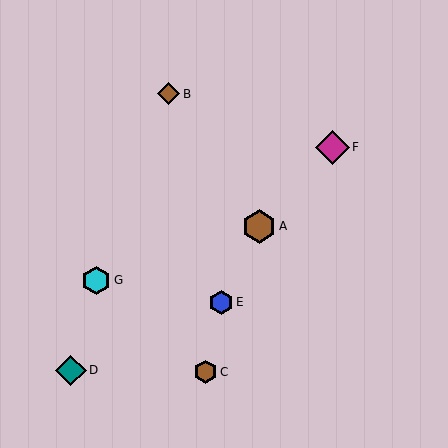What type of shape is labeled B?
Shape B is a brown diamond.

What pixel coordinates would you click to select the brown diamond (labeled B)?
Click at (168, 94) to select the brown diamond B.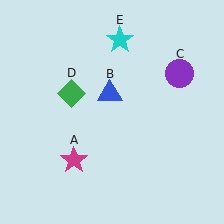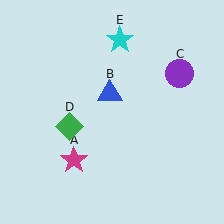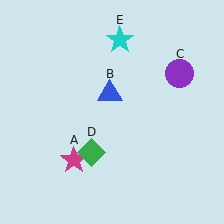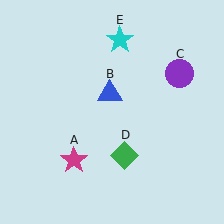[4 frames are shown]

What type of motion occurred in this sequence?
The green diamond (object D) rotated counterclockwise around the center of the scene.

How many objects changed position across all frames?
1 object changed position: green diamond (object D).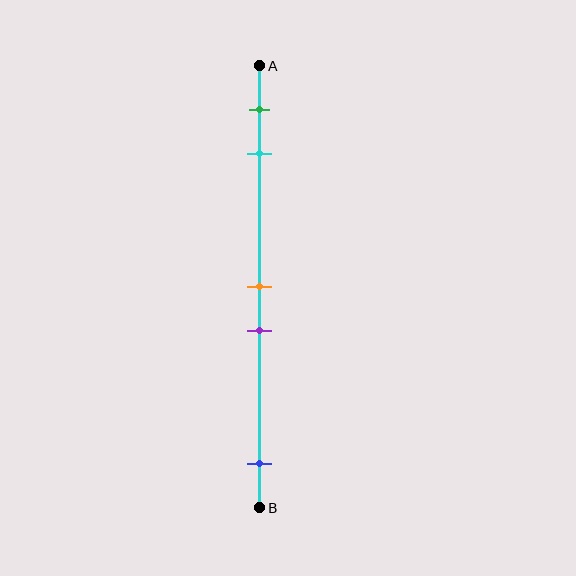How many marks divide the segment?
There are 5 marks dividing the segment.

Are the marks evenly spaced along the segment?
No, the marks are not evenly spaced.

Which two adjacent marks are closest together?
The orange and purple marks are the closest adjacent pair.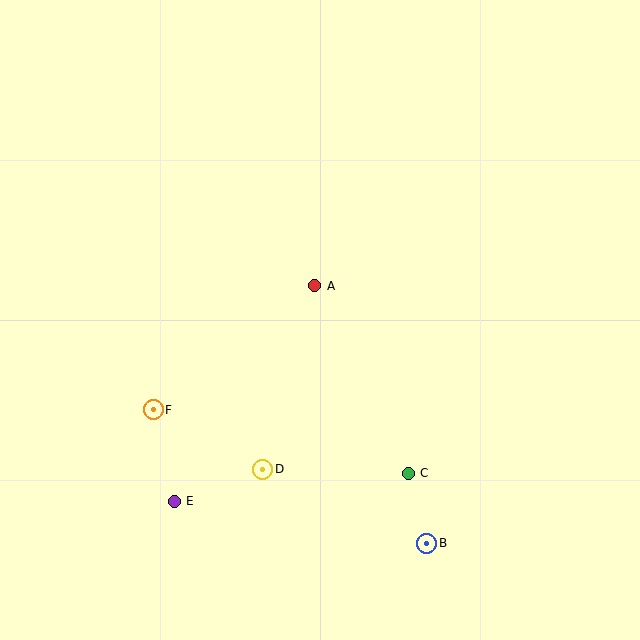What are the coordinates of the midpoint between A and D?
The midpoint between A and D is at (289, 377).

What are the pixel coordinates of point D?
Point D is at (263, 469).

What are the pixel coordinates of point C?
Point C is at (408, 473).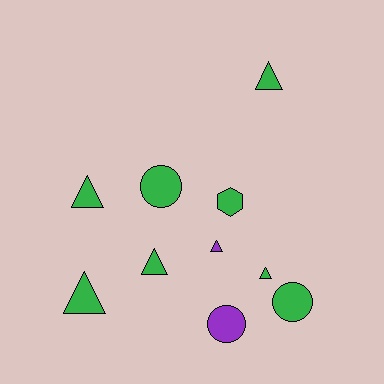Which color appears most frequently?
Green, with 8 objects.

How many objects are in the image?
There are 10 objects.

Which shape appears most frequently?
Triangle, with 6 objects.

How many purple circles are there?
There is 1 purple circle.